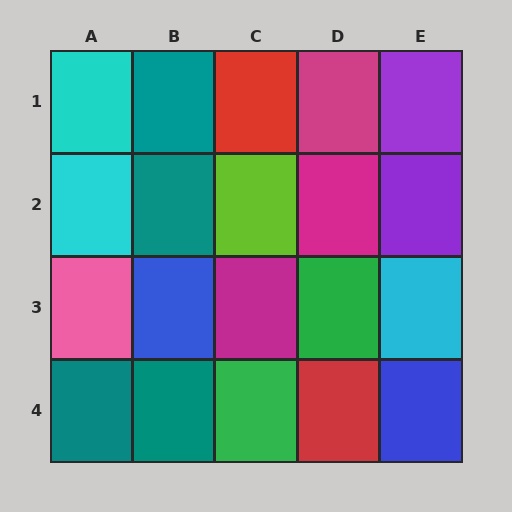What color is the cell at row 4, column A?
Teal.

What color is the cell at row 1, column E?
Purple.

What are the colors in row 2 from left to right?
Cyan, teal, lime, magenta, purple.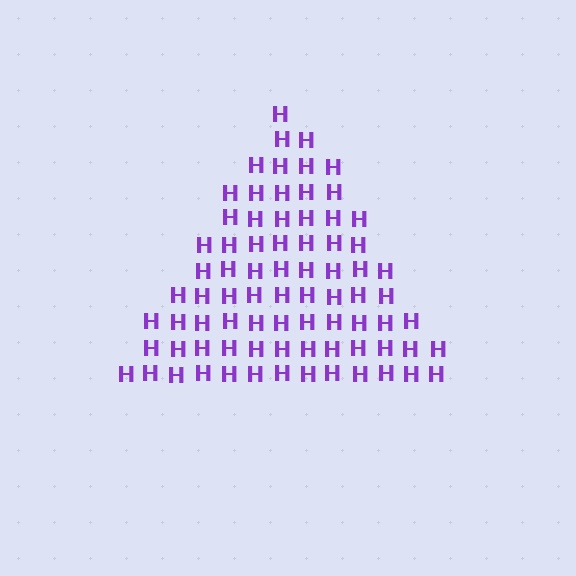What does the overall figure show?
The overall figure shows a triangle.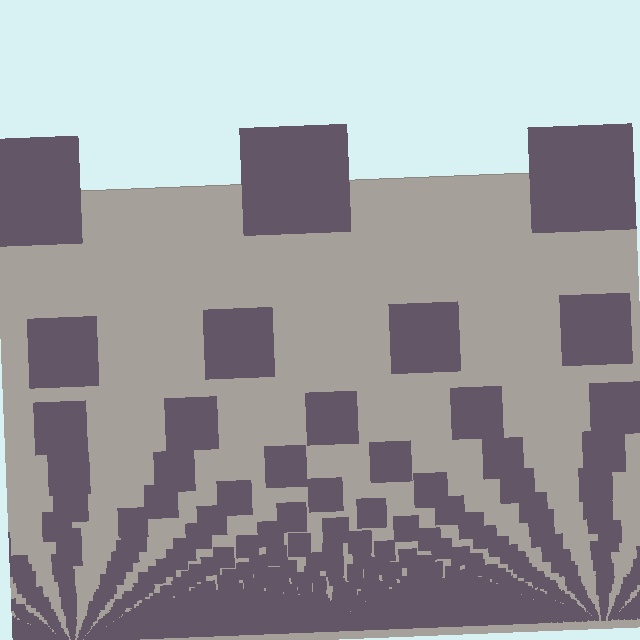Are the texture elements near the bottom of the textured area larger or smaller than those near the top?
Smaller. The gradient is inverted — elements near the bottom are smaller and denser.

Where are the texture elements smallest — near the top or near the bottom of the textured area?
Near the bottom.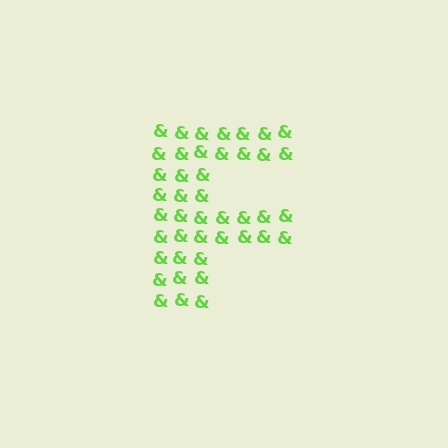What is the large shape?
The large shape is the letter F.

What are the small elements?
The small elements are ampersands.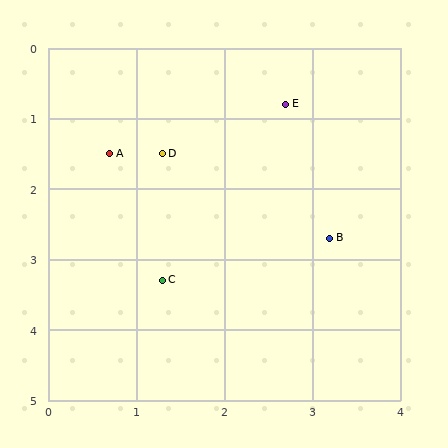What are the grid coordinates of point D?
Point D is at approximately (1.3, 1.5).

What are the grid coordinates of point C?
Point C is at approximately (1.3, 3.3).